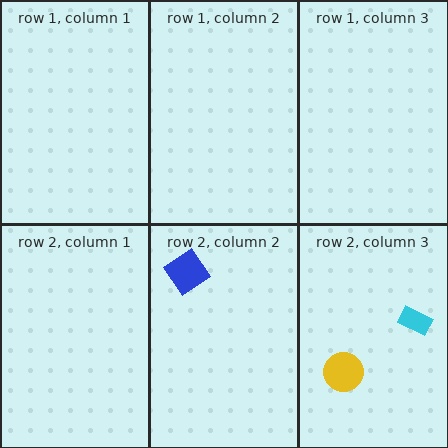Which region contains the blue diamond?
The row 2, column 2 region.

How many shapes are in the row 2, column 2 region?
1.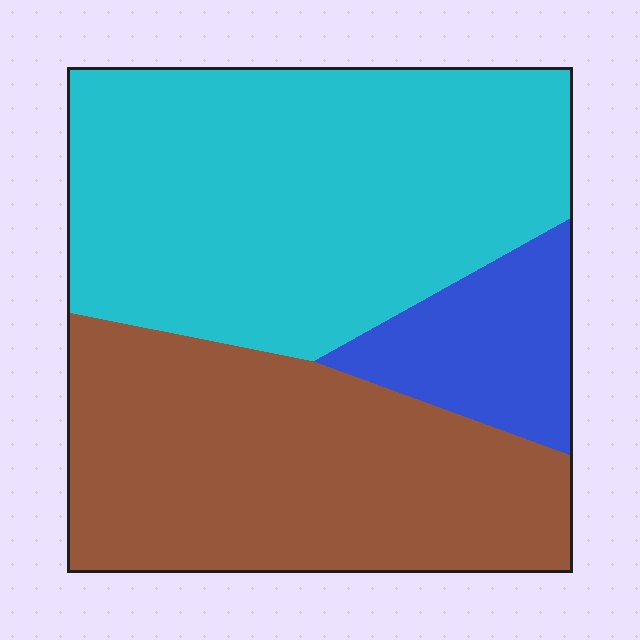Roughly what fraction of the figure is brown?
Brown covers around 40% of the figure.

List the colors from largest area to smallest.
From largest to smallest: cyan, brown, blue.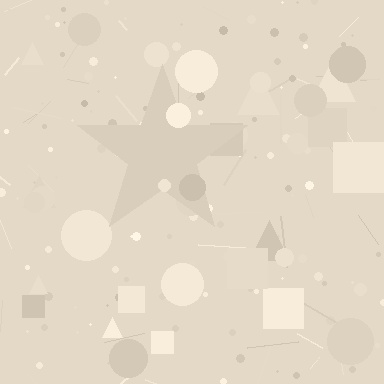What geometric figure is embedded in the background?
A star is embedded in the background.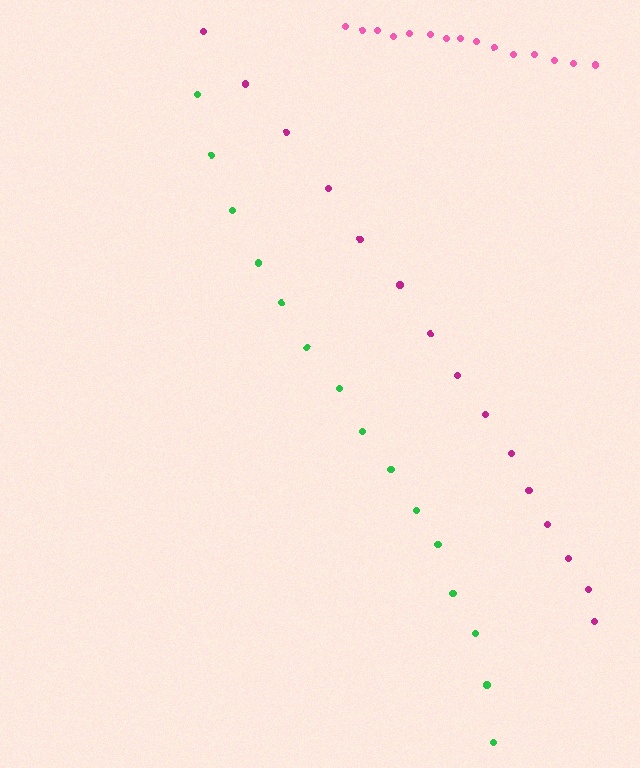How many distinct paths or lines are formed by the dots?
There are 3 distinct paths.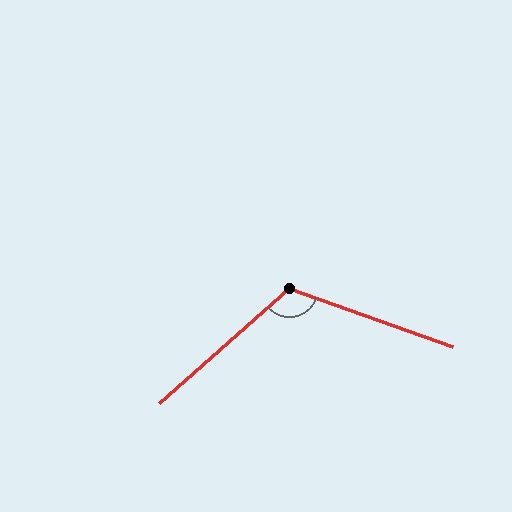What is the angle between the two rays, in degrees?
Approximately 119 degrees.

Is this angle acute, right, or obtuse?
It is obtuse.